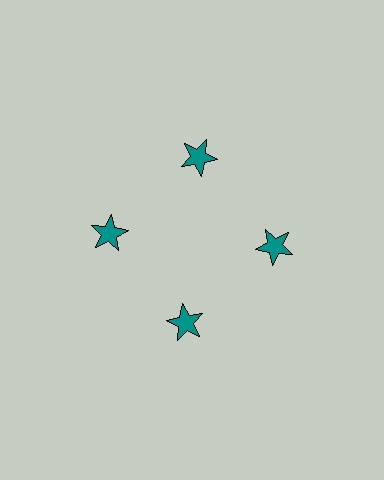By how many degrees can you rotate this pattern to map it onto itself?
The pattern maps onto itself every 90 degrees of rotation.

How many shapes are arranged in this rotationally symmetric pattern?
There are 4 shapes, arranged in 4 groups of 1.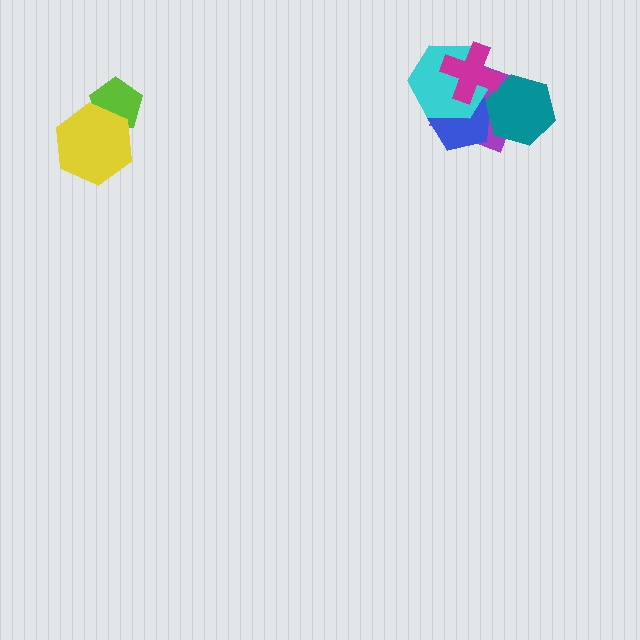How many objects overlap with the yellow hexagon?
1 object overlaps with the yellow hexagon.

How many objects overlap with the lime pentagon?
1 object overlaps with the lime pentagon.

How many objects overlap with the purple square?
4 objects overlap with the purple square.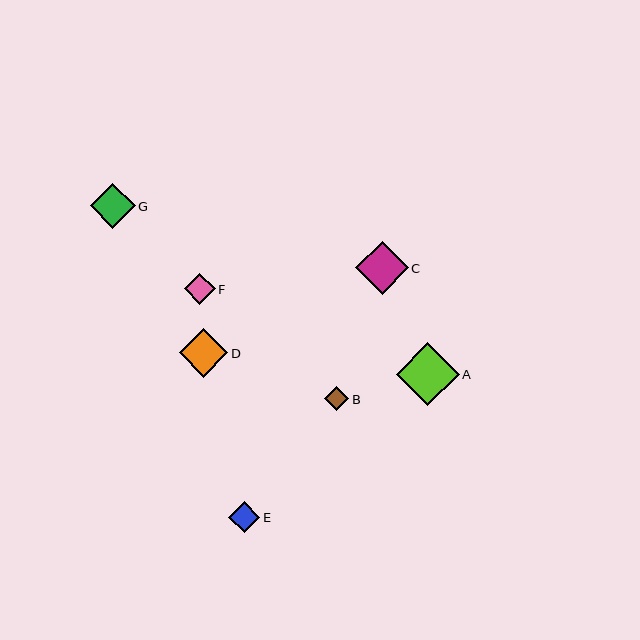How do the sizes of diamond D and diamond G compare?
Diamond D and diamond G are approximately the same size.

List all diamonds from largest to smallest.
From largest to smallest: A, C, D, G, E, F, B.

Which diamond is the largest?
Diamond A is the largest with a size of approximately 63 pixels.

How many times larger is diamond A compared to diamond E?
Diamond A is approximately 2.0 times the size of diamond E.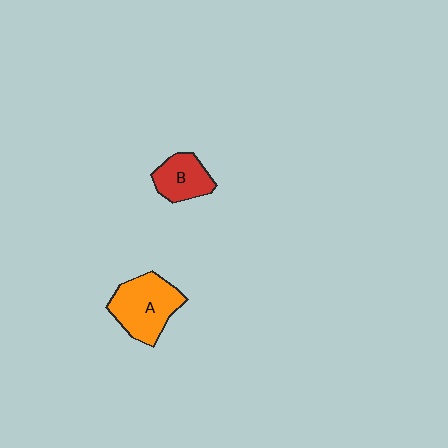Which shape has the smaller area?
Shape B (red).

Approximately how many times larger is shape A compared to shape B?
Approximately 1.6 times.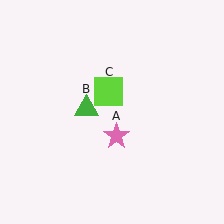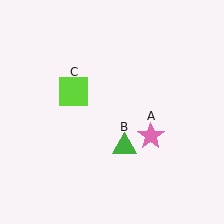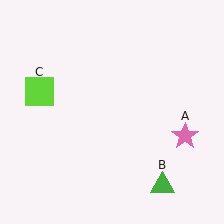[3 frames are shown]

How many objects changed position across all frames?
3 objects changed position: pink star (object A), green triangle (object B), lime square (object C).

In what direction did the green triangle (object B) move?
The green triangle (object B) moved down and to the right.